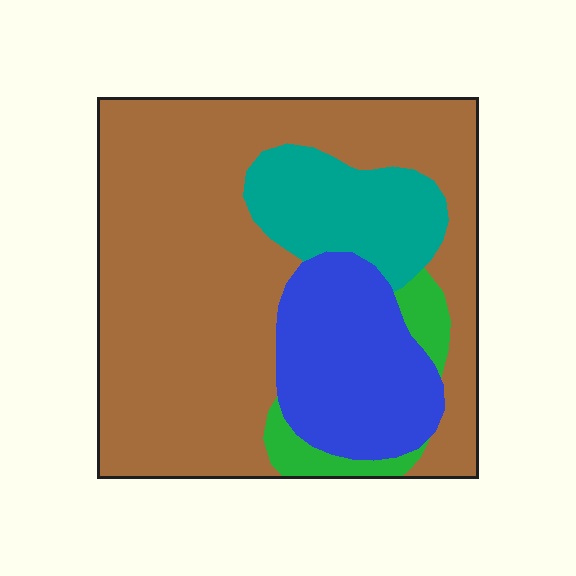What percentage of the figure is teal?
Teal takes up about one eighth (1/8) of the figure.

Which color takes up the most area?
Brown, at roughly 65%.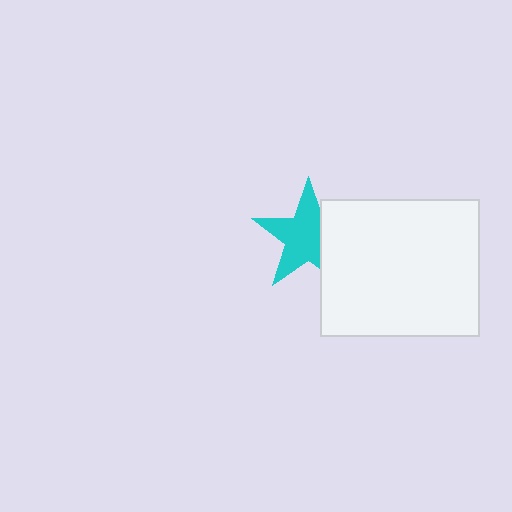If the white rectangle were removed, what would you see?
You would see the complete cyan star.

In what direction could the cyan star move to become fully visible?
The cyan star could move left. That would shift it out from behind the white rectangle entirely.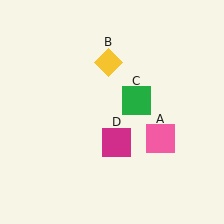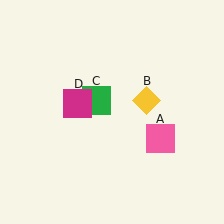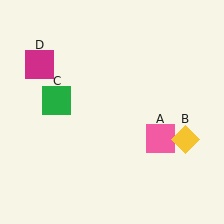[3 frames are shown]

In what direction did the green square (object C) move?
The green square (object C) moved left.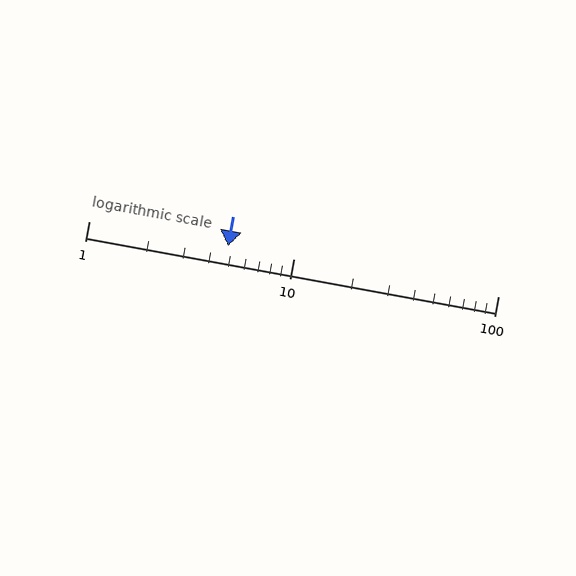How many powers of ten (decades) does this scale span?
The scale spans 2 decades, from 1 to 100.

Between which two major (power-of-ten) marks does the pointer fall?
The pointer is between 1 and 10.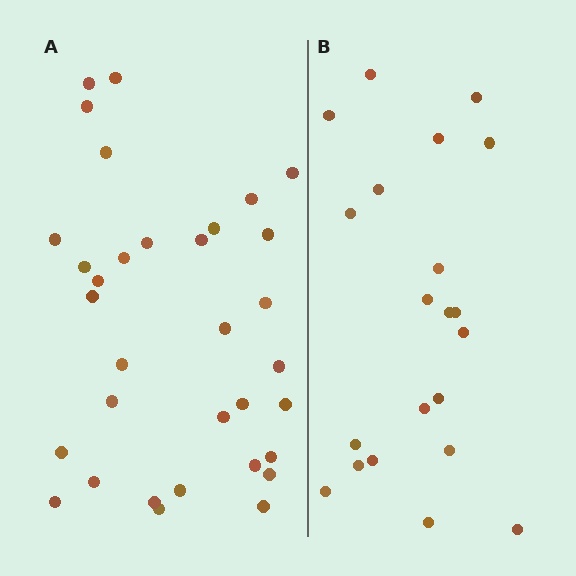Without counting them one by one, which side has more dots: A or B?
Region A (the left region) has more dots.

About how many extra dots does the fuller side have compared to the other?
Region A has roughly 12 or so more dots than region B.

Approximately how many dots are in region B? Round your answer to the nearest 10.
About 20 dots. (The exact count is 21, which rounds to 20.)